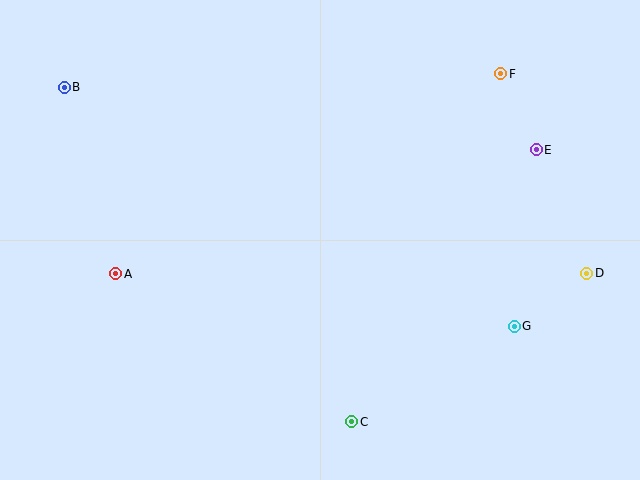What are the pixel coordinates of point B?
Point B is at (64, 87).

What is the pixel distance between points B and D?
The distance between B and D is 555 pixels.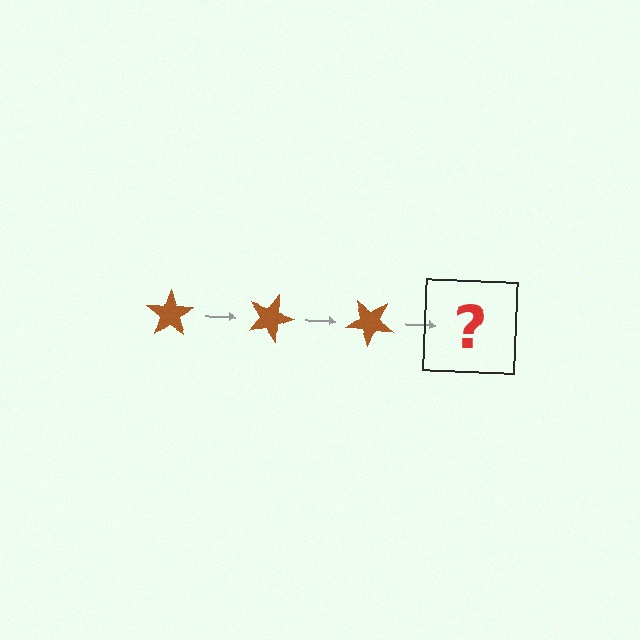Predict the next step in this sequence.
The next step is a brown star rotated 60 degrees.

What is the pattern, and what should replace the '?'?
The pattern is that the star rotates 20 degrees each step. The '?' should be a brown star rotated 60 degrees.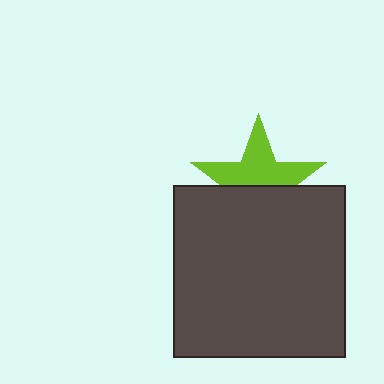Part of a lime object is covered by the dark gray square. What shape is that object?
It is a star.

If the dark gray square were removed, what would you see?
You would see the complete lime star.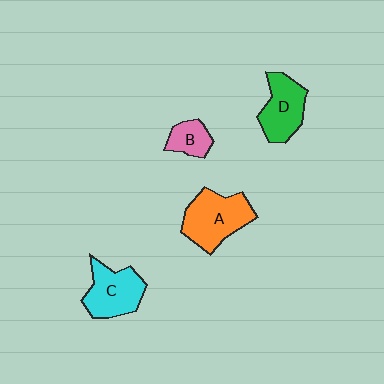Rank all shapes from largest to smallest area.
From largest to smallest: A (orange), C (cyan), D (green), B (pink).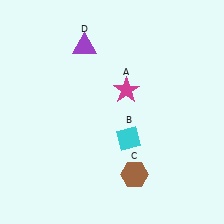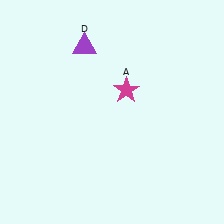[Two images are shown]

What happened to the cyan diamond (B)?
The cyan diamond (B) was removed in Image 2. It was in the bottom-right area of Image 1.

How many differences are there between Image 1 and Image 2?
There are 2 differences between the two images.